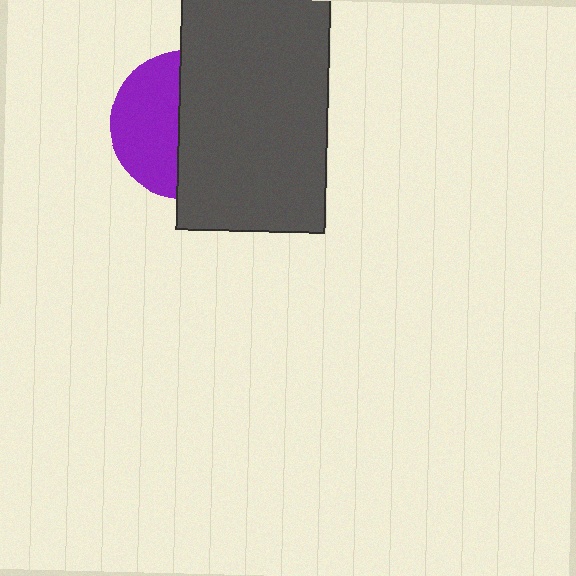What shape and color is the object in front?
The object in front is a dark gray rectangle.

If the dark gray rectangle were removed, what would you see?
You would see the complete purple circle.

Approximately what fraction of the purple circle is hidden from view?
Roughly 56% of the purple circle is hidden behind the dark gray rectangle.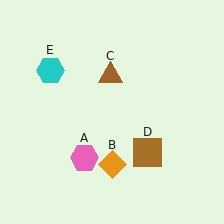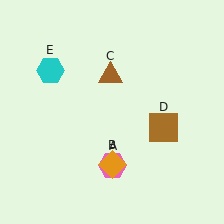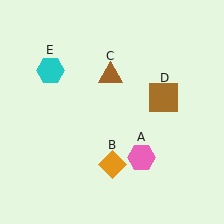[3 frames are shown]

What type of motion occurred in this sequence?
The pink hexagon (object A), brown square (object D) rotated counterclockwise around the center of the scene.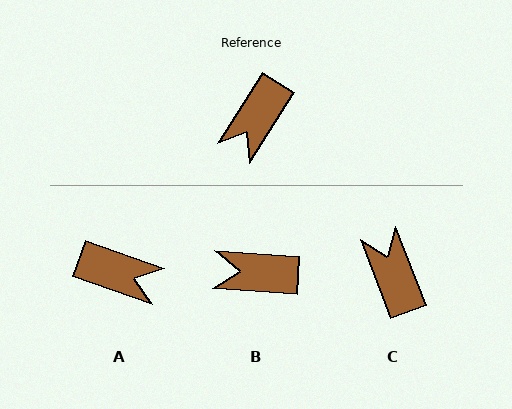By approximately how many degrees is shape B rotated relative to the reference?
Approximately 61 degrees clockwise.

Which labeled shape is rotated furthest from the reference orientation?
C, about 126 degrees away.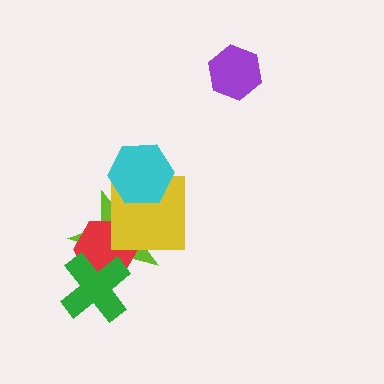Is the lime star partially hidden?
Yes, it is partially covered by another shape.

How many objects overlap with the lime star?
4 objects overlap with the lime star.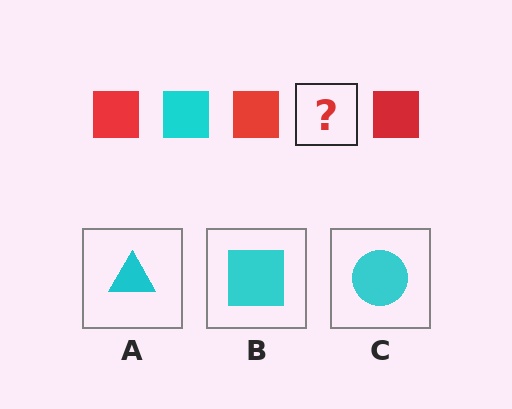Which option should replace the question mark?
Option B.